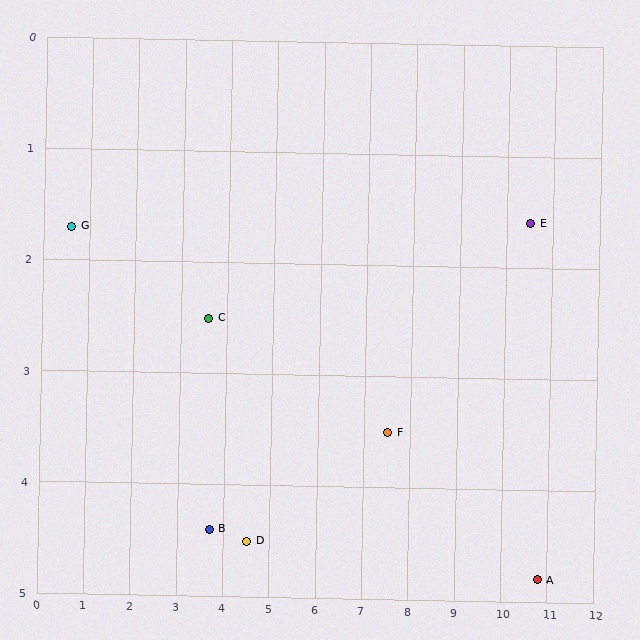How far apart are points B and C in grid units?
Points B and C are about 1.9 grid units apart.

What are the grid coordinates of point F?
Point F is at approximately (7.5, 3.5).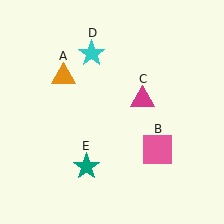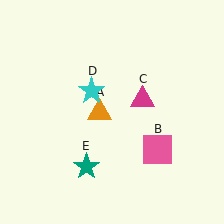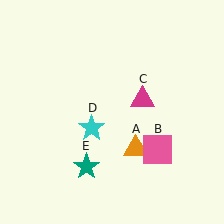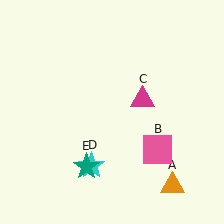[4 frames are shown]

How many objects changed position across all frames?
2 objects changed position: orange triangle (object A), cyan star (object D).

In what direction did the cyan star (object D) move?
The cyan star (object D) moved down.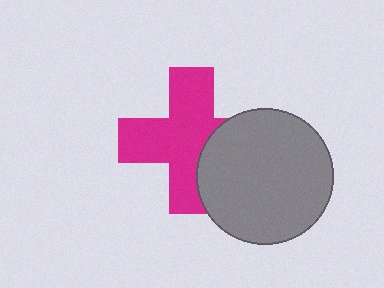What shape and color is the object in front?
The object in front is a gray circle.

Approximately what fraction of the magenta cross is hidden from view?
Roughly 30% of the magenta cross is hidden behind the gray circle.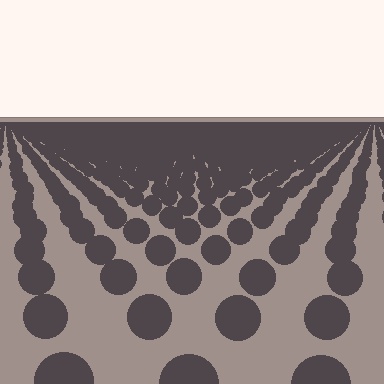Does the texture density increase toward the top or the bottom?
Density increases toward the top.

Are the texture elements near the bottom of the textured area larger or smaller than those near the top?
Larger. Near the bottom, elements are closer to the viewer and appear at a bigger on-screen size.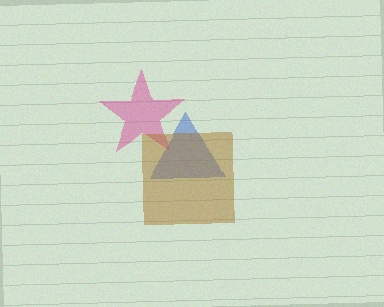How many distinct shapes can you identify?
There are 3 distinct shapes: a blue triangle, a magenta star, a brown square.